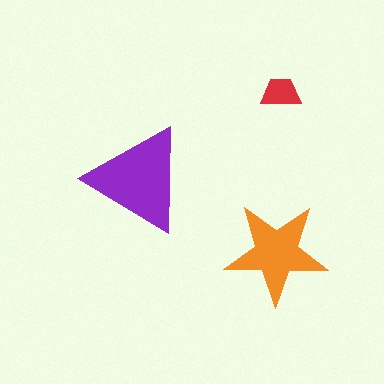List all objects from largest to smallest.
The purple triangle, the orange star, the red trapezoid.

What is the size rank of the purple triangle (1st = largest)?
1st.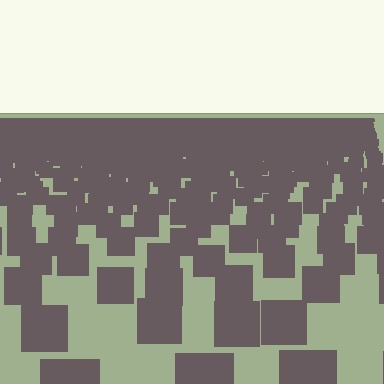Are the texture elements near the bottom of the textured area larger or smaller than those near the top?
Larger. Near the bottom, elements are closer to the viewer and appear at a bigger on-screen size.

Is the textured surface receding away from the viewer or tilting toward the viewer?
The surface is receding away from the viewer. Texture elements get smaller and denser toward the top.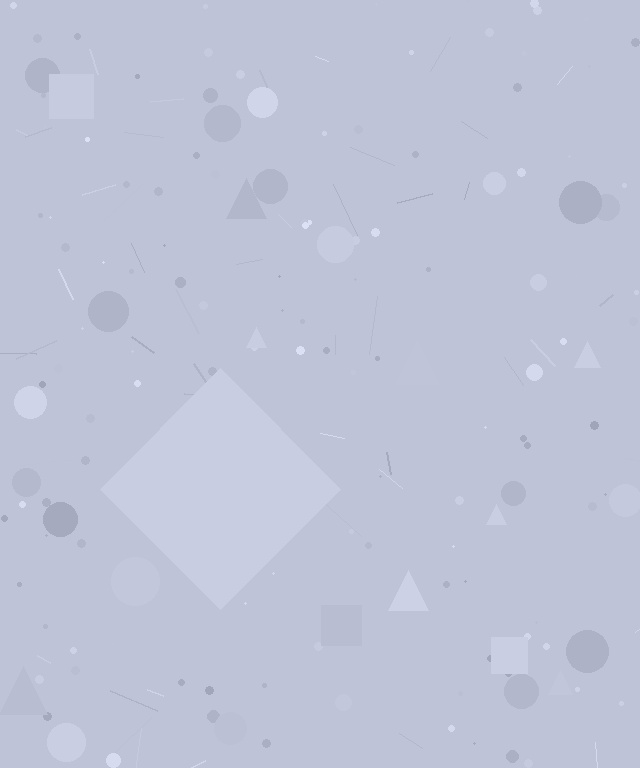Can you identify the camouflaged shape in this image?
The camouflaged shape is a diamond.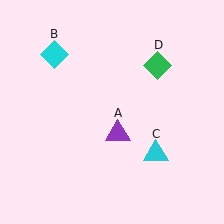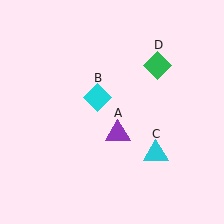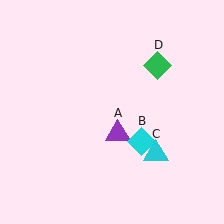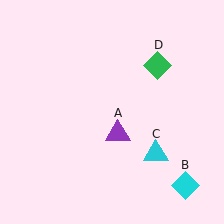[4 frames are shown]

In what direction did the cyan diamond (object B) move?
The cyan diamond (object B) moved down and to the right.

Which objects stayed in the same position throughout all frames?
Purple triangle (object A) and cyan triangle (object C) and green diamond (object D) remained stationary.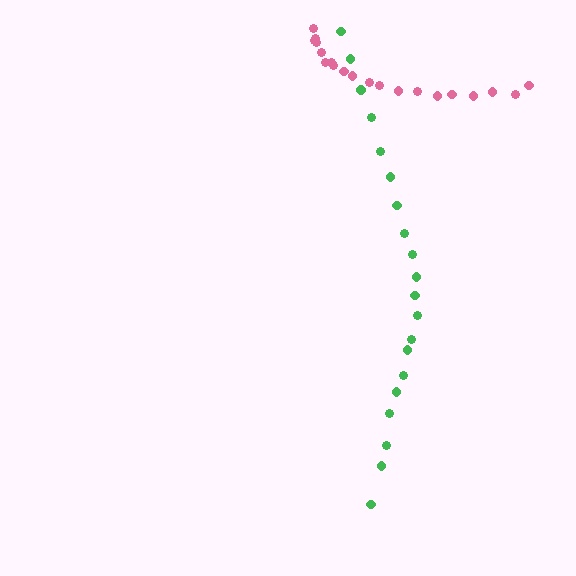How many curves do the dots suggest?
There are 2 distinct paths.